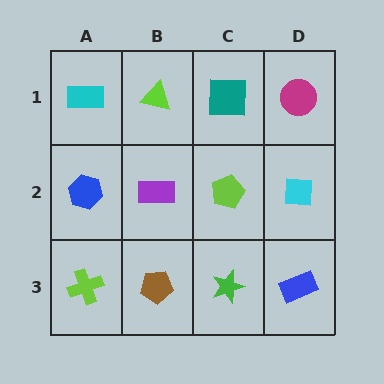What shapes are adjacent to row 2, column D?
A magenta circle (row 1, column D), a blue rectangle (row 3, column D), a lime pentagon (row 2, column C).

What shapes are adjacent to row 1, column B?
A purple rectangle (row 2, column B), a cyan rectangle (row 1, column A), a teal square (row 1, column C).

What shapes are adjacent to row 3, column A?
A blue hexagon (row 2, column A), a brown pentagon (row 3, column B).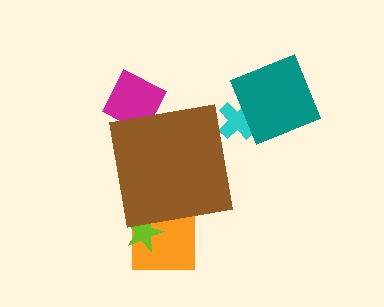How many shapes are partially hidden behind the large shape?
4 shapes are partially hidden.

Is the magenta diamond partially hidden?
Yes, the magenta diamond is partially hidden behind the brown square.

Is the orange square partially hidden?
Yes, the orange square is partially hidden behind the brown square.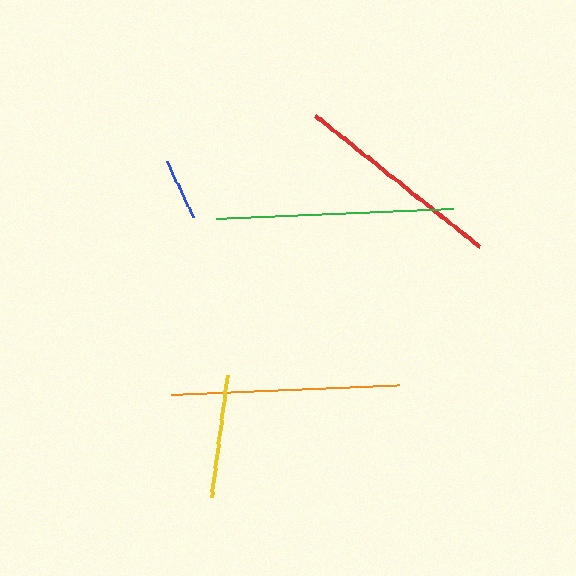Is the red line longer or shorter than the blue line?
The red line is longer than the blue line.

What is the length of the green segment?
The green segment is approximately 237 pixels long.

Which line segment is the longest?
The green line is the longest at approximately 237 pixels.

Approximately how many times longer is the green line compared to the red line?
The green line is approximately 1.1 times the length of the red line.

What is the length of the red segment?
The red segment is approximately 210 pixels long.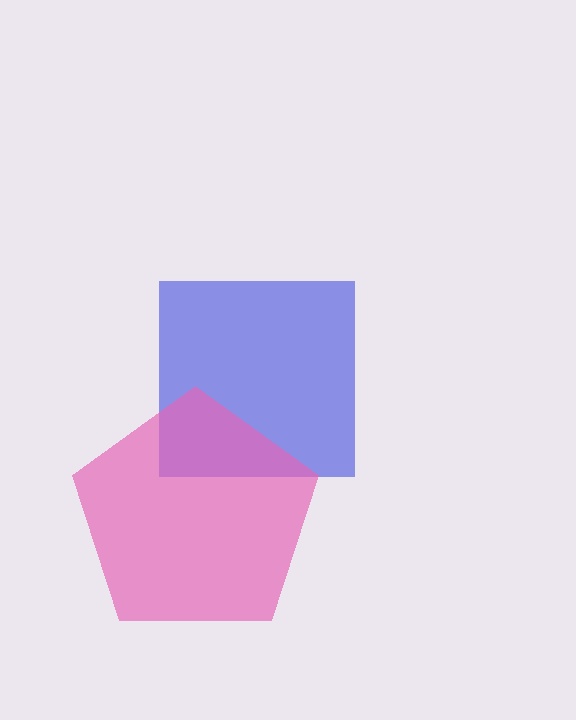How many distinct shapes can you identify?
There are 2 distinct shapes: a blue square, a pink pentagon.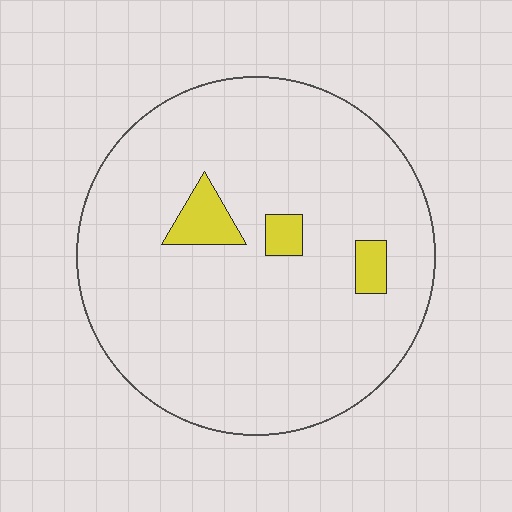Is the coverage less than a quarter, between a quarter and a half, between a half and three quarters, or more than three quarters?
Less than a quarter.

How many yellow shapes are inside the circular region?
3.